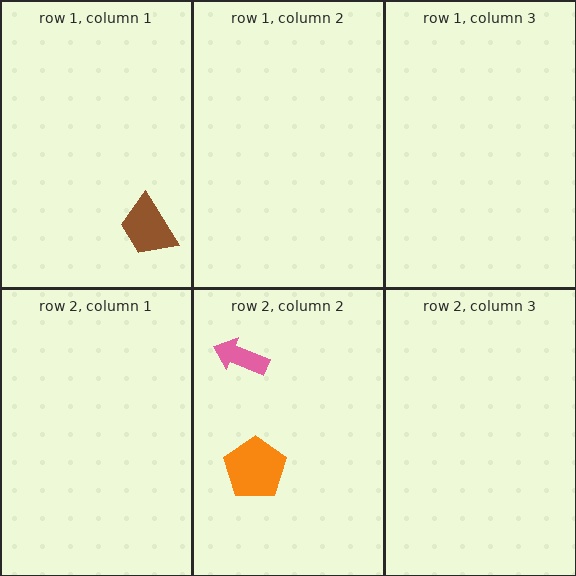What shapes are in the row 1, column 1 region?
The brown trapezoid.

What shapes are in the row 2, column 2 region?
The pink arrow, the orange pentagon.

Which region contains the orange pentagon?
The row 2, column 2 region.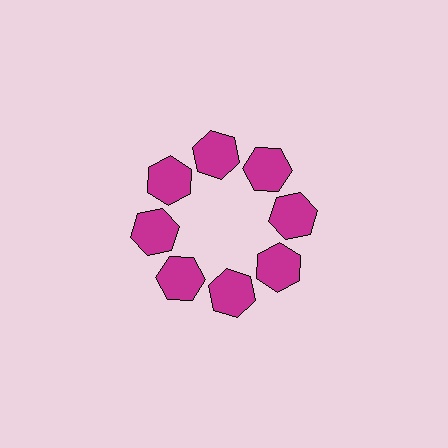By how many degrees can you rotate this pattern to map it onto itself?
The pattern maps onto itself every 45 degrees of rotation.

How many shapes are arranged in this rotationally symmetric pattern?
There are 8 shapes, arranged in 8 groups of 1.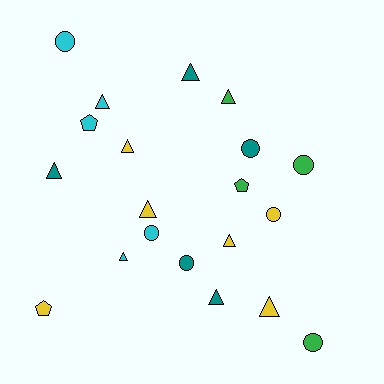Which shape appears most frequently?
Triangle, with 10 objects.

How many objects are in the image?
There are 20 objects.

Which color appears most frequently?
Yellow, with 6 objects.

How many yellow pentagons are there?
There is 1 yellow pentagon.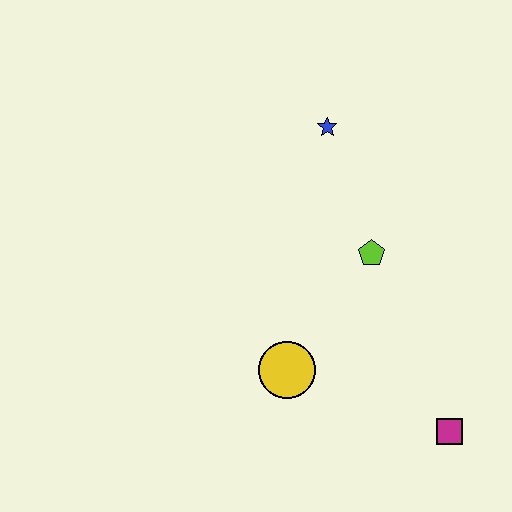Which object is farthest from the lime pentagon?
The magenta square is farthest from the lime pentagon.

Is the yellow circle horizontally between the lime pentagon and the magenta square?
No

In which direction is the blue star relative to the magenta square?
The blue star is above the magenta square.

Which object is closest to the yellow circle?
The lime pentagon is closest to the yellow circle.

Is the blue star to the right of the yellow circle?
Yes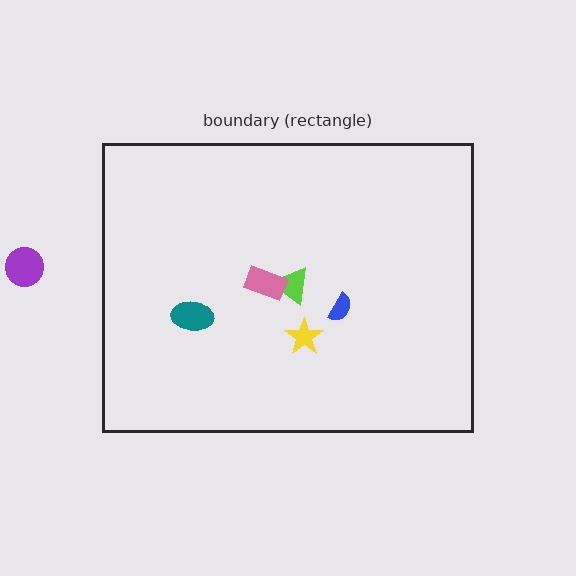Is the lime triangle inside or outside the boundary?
Inside.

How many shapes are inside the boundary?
5 inside, 1 outside.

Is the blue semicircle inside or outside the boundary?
Inside.